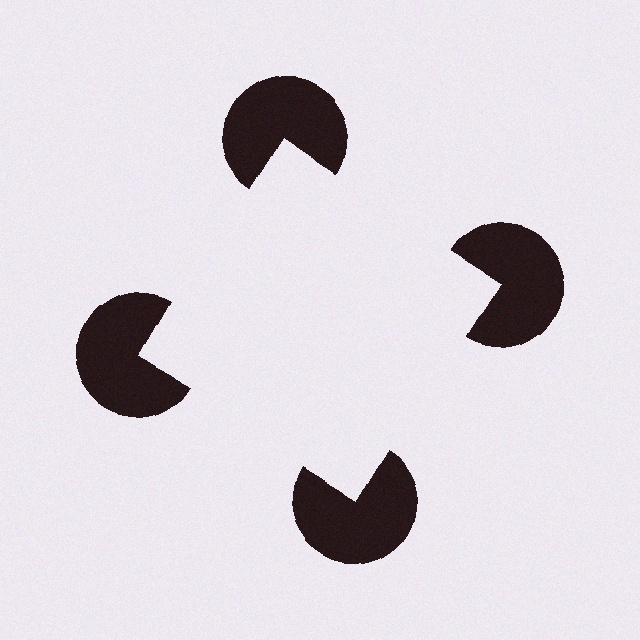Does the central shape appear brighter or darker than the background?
It typically appears slightly brighter than the background, even though no actual brightness change is drawn.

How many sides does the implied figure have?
4 sides.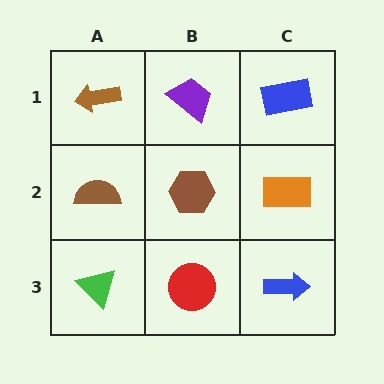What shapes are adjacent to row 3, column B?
A brown hexagon (row 2, column B), a green triangle (row 3, column A), a blue arrow (row 3, column C).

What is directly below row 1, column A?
A brown semicircle.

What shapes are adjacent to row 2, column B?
A purple trapezoid (row 1, column B), a red circle (row 3, column B), a brown semicircle (row 2, column A), an orange rectangle (row 2, column C).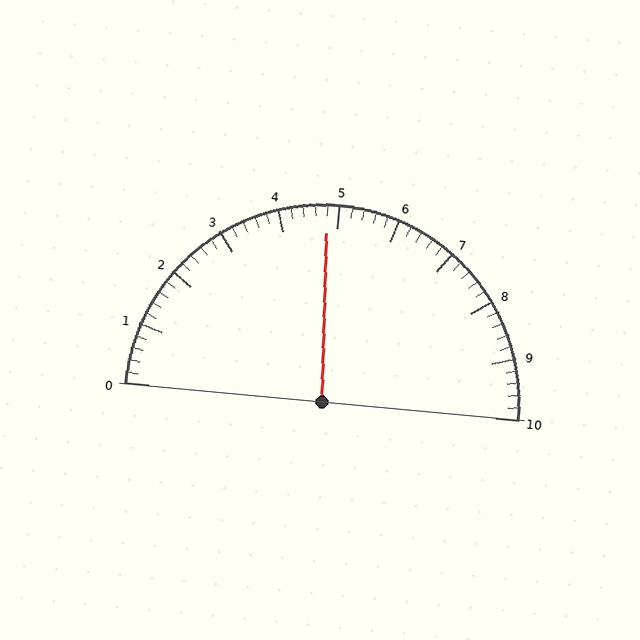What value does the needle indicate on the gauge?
The needle indicates approximately 4.8.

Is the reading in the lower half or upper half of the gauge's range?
The reading is in the lower half of the range (0 to 10).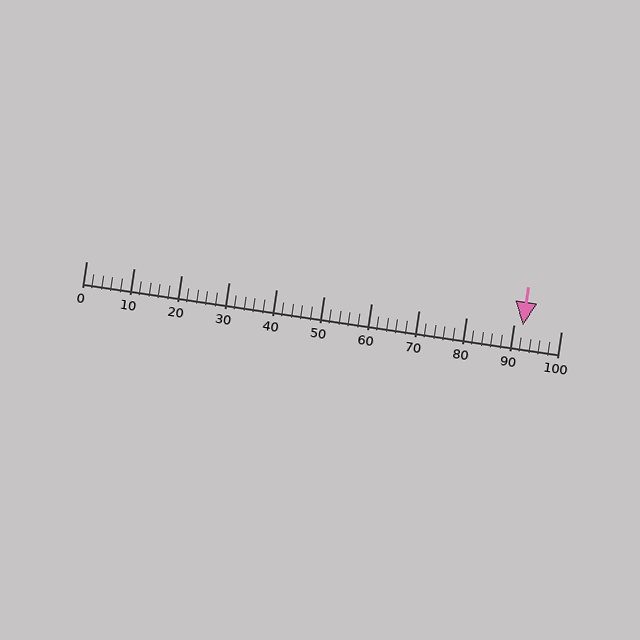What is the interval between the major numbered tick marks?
The major tick marks are spaced 10 units apart.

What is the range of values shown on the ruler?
The ruler shows values from 0 to 100.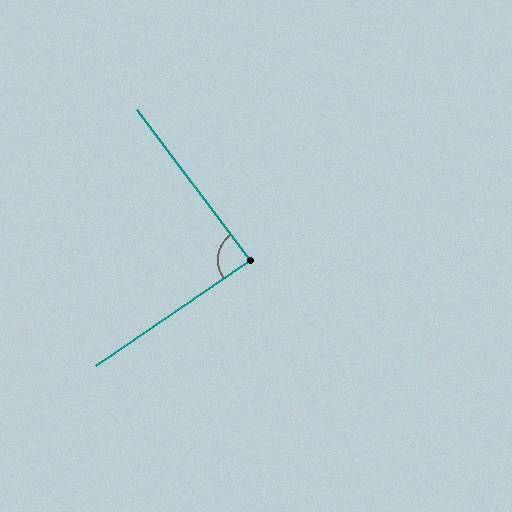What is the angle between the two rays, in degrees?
Approximately 87 degrees.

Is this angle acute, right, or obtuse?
It is approximately a right angle.